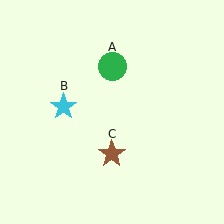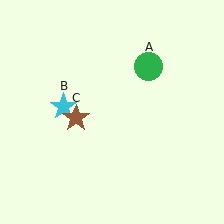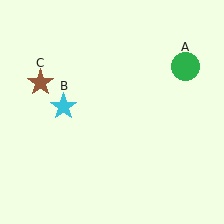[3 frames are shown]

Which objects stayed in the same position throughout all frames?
Cyan star (object B) remained stationary.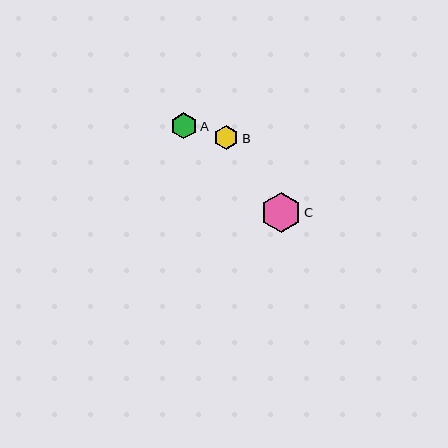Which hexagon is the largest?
Hexagon C is the largest with a size of approximately 40 pixels.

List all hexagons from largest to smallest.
From largest to smallest: C, A, B.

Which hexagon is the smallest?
Hexagon B is the smallest with a size of approximately 24 pixels.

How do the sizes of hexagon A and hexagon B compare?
Hexagon A and hexagon B are approximately the same size.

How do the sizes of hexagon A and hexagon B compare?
Hexagon A and hexagon B are approximately the same size.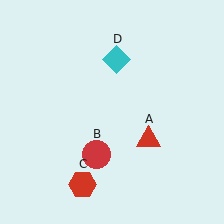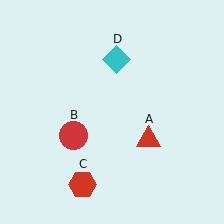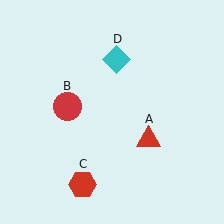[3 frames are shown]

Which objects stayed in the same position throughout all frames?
Red triangle (object A) and red hexagon (object C) and cyan diamond (object D) remained stationary.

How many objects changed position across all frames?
1 object changed position: red circle (object B).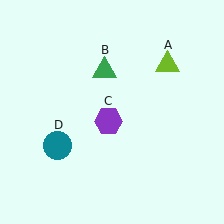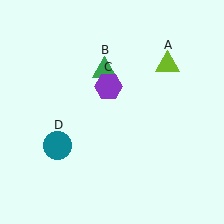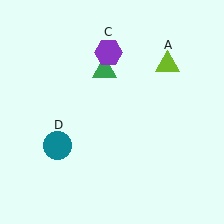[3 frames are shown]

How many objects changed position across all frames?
1 object changed position: purple hexagon (object C).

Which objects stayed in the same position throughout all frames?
Lime triangle (object A) and green triangle (object B) and teal circle (object D) remained stationary.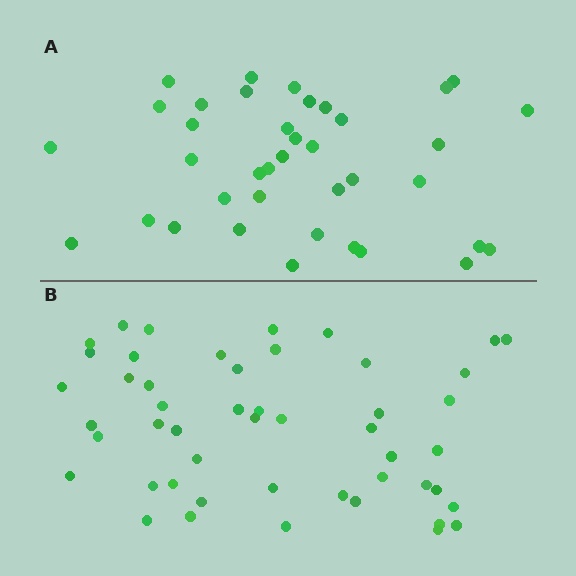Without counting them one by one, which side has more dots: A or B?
Region B (the bottom region) has more dots.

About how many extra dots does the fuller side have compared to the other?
Region B has roughly 12 or so more dots than region A.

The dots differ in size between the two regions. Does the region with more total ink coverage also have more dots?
No. Region A has more total ink coverage because its dots are larger, but region B actually contains more individual dots. Total area can be misleading — the number of items is what matters here.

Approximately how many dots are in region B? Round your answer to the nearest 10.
About 50 dots. (The exact count is 49, which rounds to 50.)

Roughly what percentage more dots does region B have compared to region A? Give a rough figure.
About 30% more.